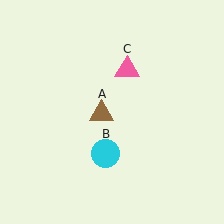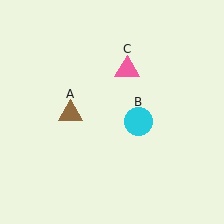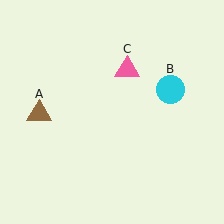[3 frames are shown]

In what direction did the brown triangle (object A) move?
The brown triangle (object A) moved left.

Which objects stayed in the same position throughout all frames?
Pink triangle (object C) remained stationary.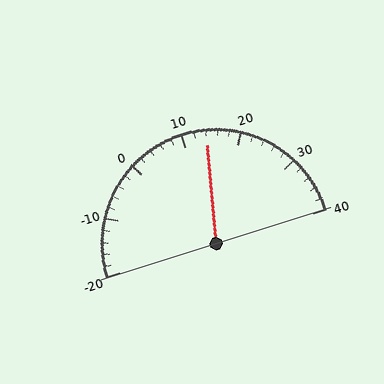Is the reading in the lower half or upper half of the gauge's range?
The reading is in the upper half of the range (-20 to 40).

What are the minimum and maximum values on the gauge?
The gauge ranges from -20 to 40.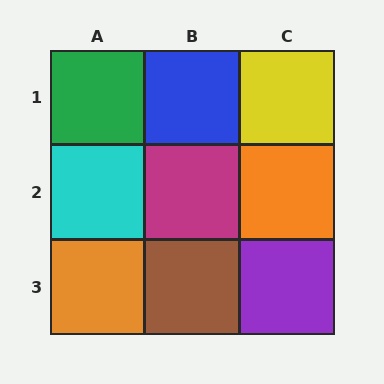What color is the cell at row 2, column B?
Magenta.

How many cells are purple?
1 cell is purple.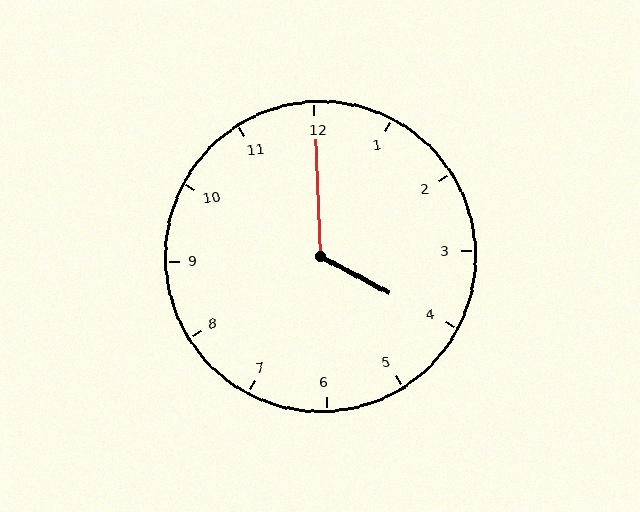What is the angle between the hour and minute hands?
Approximately 120 degrees.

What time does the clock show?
4:00.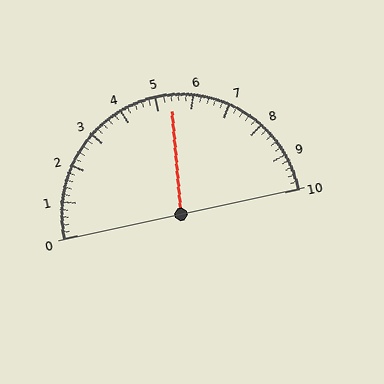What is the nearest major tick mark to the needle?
The nearest major tick mark is 5.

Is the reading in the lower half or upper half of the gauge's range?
The reading is in the upper half of the range (0 to 10).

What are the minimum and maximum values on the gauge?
The gauge ranges from 0 to 10.